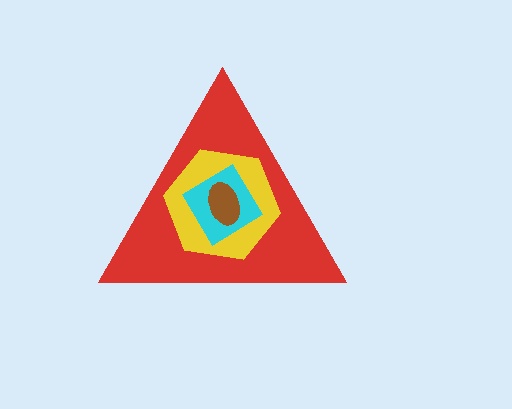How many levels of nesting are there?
4.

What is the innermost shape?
The brown ellipse.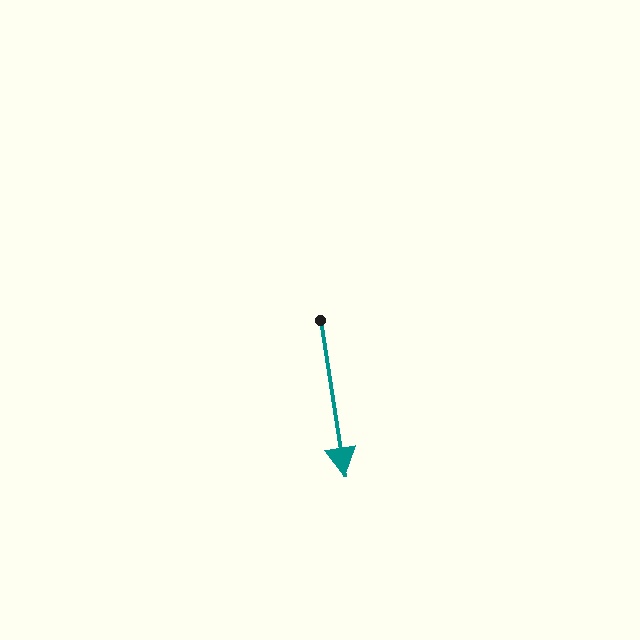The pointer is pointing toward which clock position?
Roughly 6 o'clock.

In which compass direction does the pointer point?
South.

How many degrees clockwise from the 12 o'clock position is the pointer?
Approximately 171 degrees.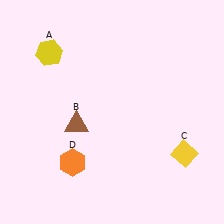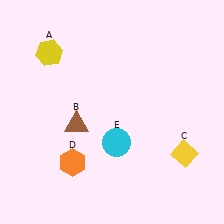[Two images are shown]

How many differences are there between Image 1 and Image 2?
There is 1 difference between the two images.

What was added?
A cyan circle (E) was added in Image 2.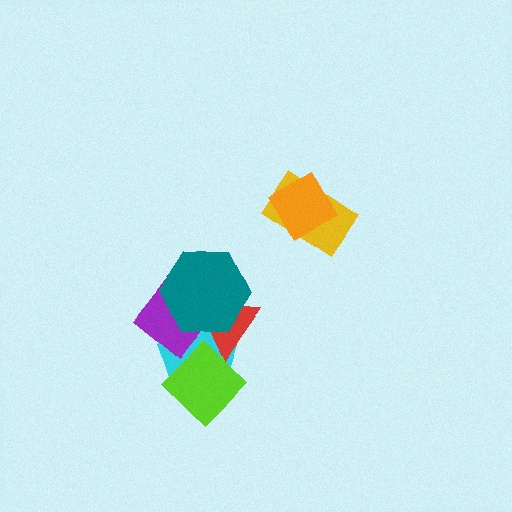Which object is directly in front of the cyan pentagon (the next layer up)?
The purple diamond is directly in front of the cyan pentagon.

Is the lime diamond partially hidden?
Yes, it is partially covered by another shape.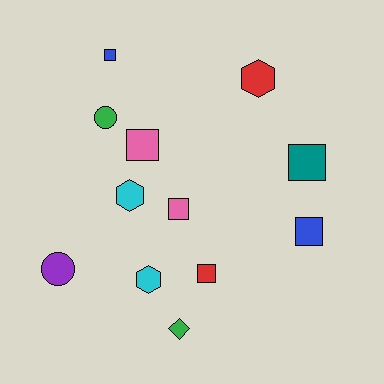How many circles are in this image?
There are 2 circles.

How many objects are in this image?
There are 12 objects.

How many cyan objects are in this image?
There are 2 cyan objects.